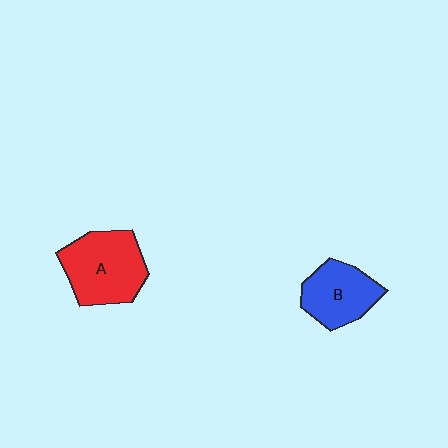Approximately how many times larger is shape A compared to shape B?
Approximately 1.3 times.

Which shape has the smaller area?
Shape B (blue).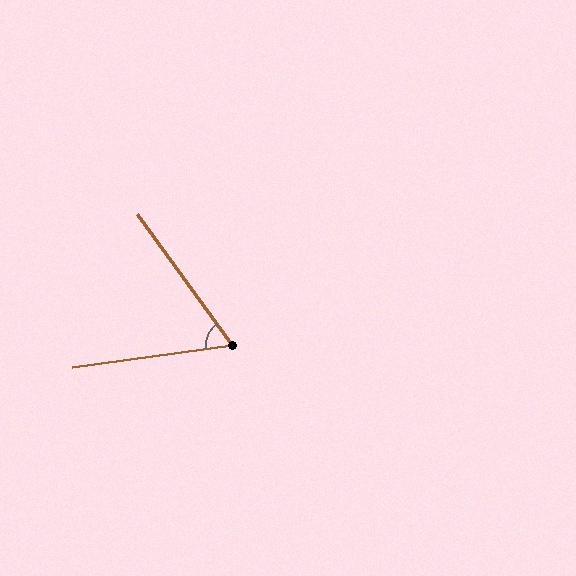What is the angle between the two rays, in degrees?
Approximately 62 degrees.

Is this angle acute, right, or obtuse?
It is acute.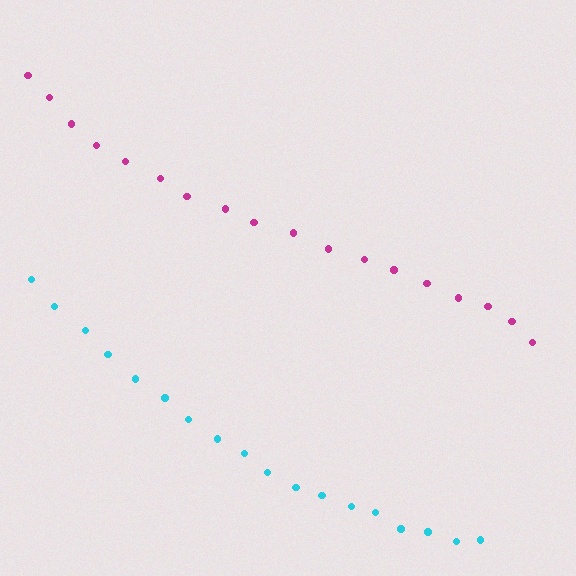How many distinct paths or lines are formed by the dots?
There are 2 distinct paths.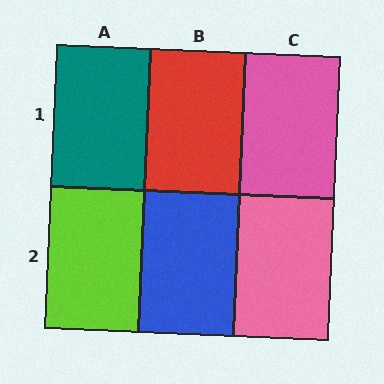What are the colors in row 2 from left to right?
Lime, blue, pink.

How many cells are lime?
1 cell is lime.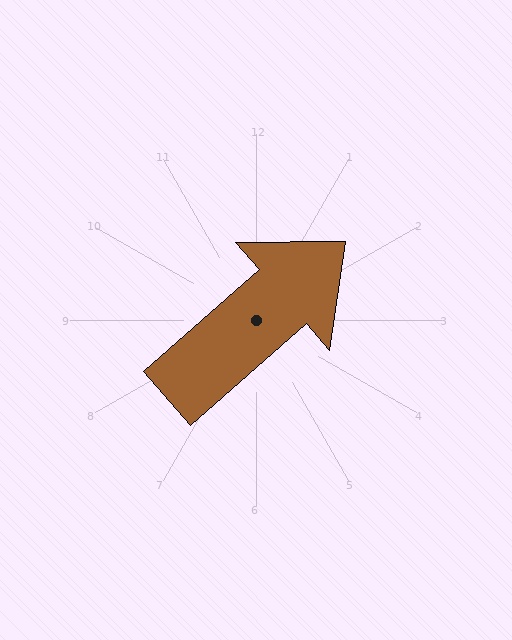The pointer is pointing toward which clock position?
Roughly 2 o'clock.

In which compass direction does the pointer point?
Northeast.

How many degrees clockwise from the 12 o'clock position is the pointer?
Approximately 49 degrees.